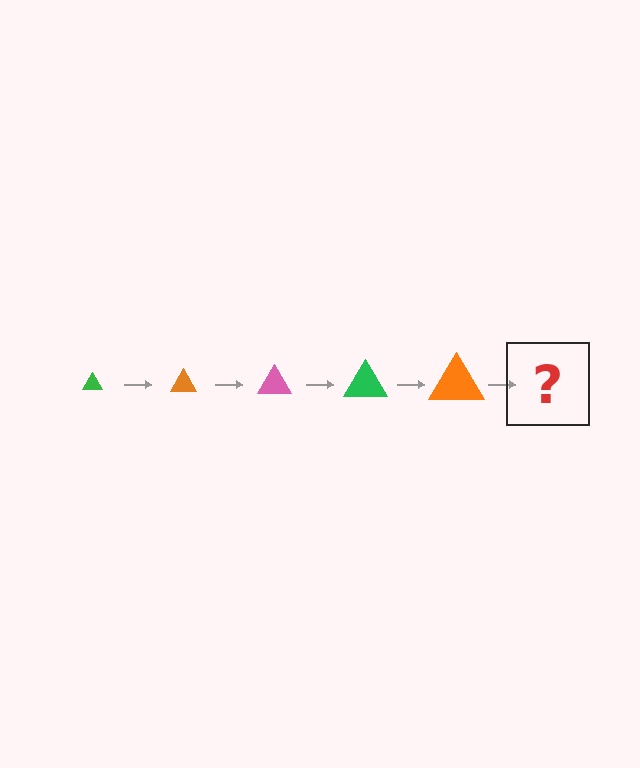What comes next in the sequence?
The next element should be a pink triangle, larger than the previous one.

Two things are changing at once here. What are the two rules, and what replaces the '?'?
The two rules are that the triangle grows larger each step and the color cycles through green, orange, and pink. The '?' should be a pink triangle, larger than the previous one.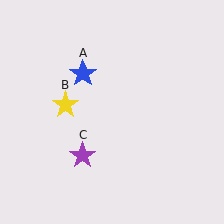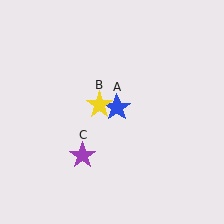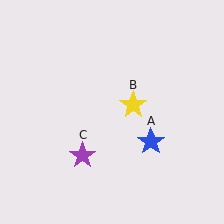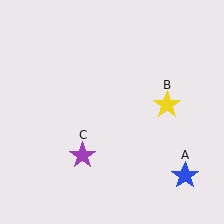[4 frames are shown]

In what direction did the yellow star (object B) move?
The yellow star (object B) moved right.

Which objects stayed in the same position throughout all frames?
Purple star (object C) remained stationary.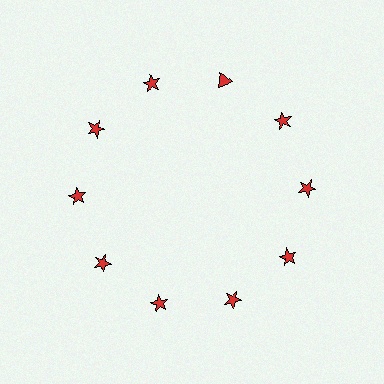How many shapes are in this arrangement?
There are 10 shapes arranged in a ring pattern.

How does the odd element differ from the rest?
It has a different shape: triangle instead of star.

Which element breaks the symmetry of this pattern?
The red triangle at roughly the 1 o'clock position breaks the symmetry. All other shapes are red stars.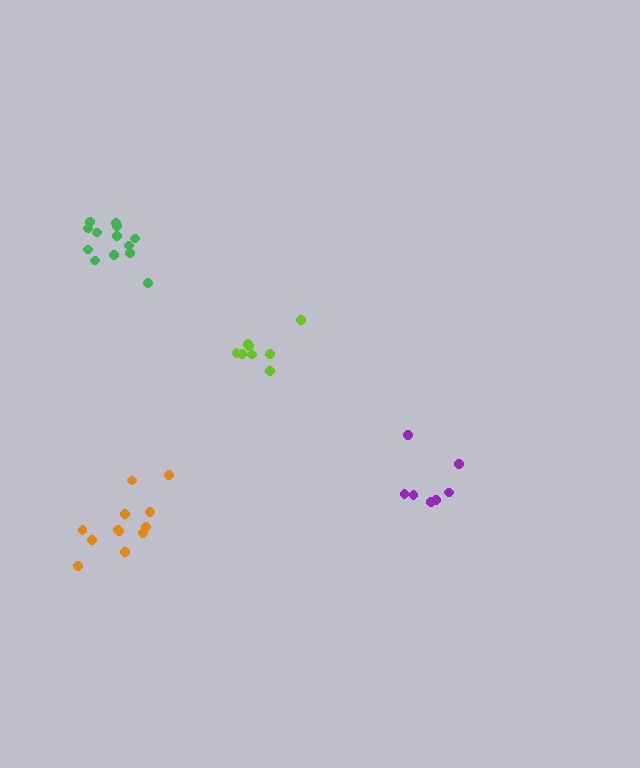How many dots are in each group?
Group 1: 13 dots, Group 2: 12 dots, Group 3: 8 dots, Group 4: 7 dots (40 total).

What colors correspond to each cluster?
The clusters are colored: green, orange, lime, purple.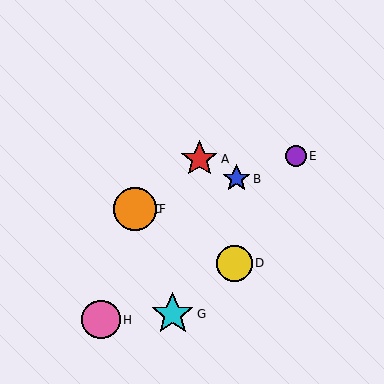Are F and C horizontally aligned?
Yes, both are at y≈209.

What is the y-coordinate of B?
Object B is at y≈179.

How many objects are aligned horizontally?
2 objects (C, F) are aligned horizontally.